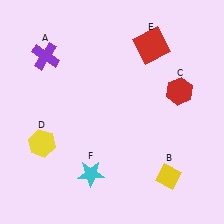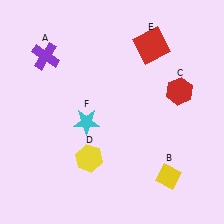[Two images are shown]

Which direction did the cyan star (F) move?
The cyan star (F) moved up.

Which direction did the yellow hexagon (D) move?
The yellow hexagon (D) moved right.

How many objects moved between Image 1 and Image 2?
2 objects moved between the two images.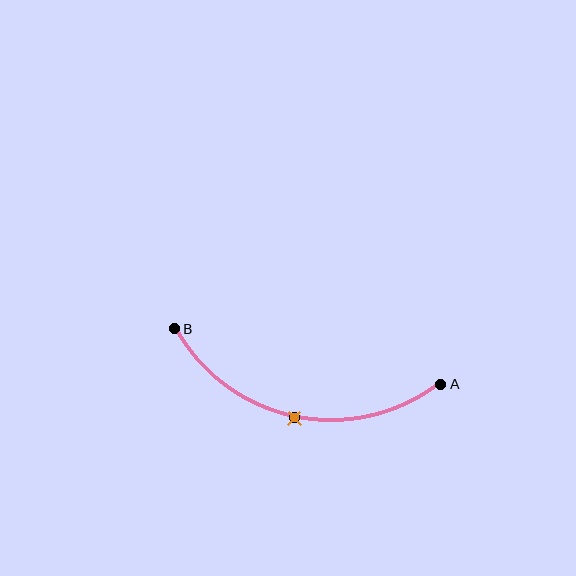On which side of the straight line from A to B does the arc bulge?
The arc bulges below the straight line connecting A and B.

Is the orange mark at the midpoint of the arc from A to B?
Yes. The orange mark lies on the arc at equal arc-length from both A and B — it is the arc midpoint.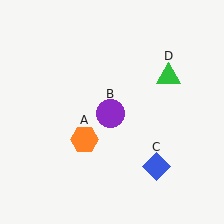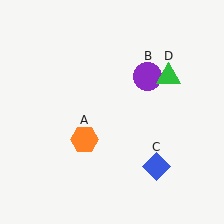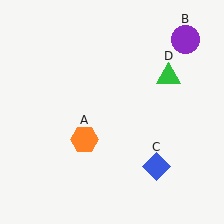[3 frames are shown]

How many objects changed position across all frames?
1 object changed position: purple circle (object B).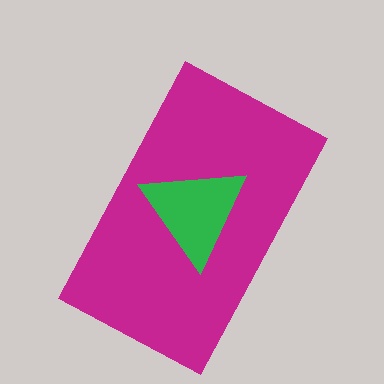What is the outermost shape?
The magenta rectangle.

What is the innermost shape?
The green triangle.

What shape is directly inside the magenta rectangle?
The green triangle.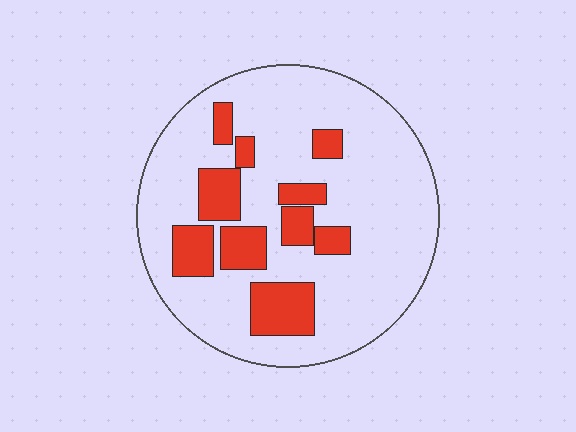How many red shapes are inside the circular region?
10.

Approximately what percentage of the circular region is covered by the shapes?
Approximately 20%.